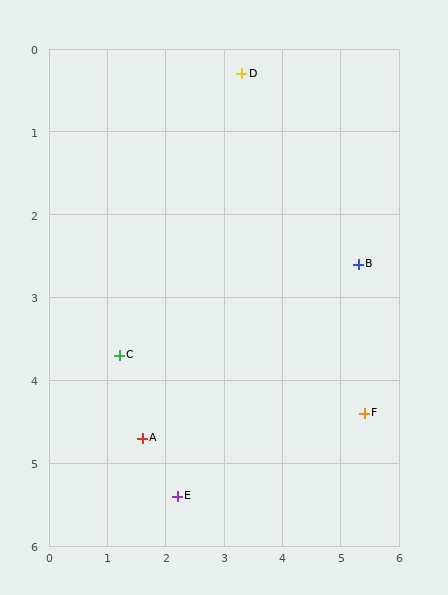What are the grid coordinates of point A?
Point A is at approximately (1.6, 4.7).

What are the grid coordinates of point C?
Point C is at approximately (1.2, 3.7).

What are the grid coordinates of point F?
Point F is at approximately (5.4, 4.4).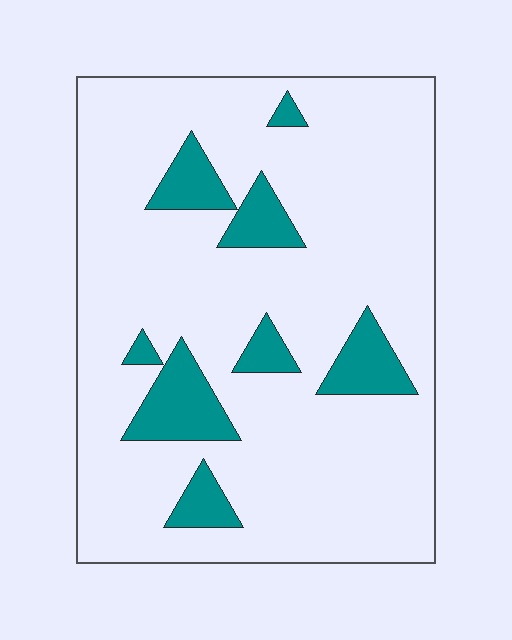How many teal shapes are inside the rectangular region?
8.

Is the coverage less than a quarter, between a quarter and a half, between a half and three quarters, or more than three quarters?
Less than a quarter.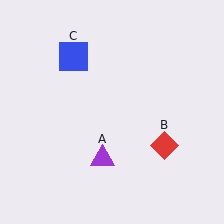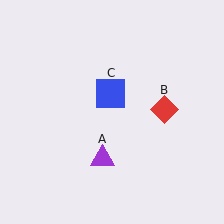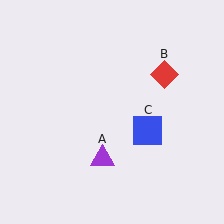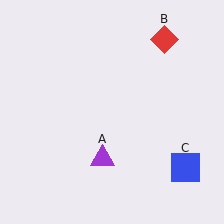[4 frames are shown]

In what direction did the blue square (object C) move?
The blue square (object C) moved down and to the right.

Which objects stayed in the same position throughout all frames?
Purple triangle (object A) remained stationary.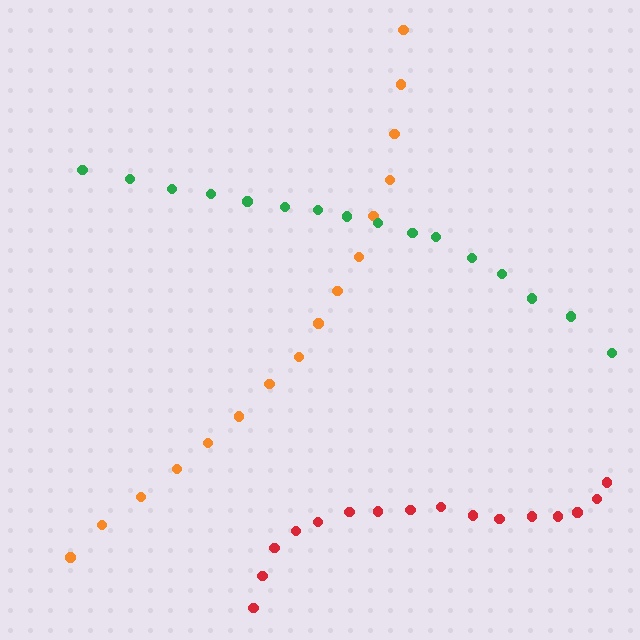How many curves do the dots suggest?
There are 3 distinct paths.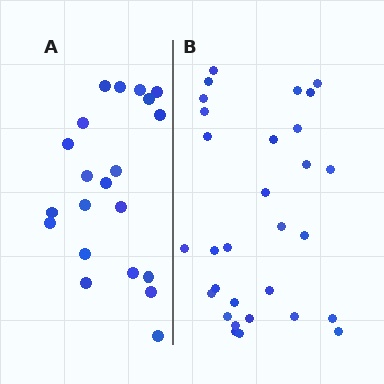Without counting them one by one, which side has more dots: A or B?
Region B (the right region) has more dots.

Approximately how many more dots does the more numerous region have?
Region B has roughly 8 or so more dots than region A.